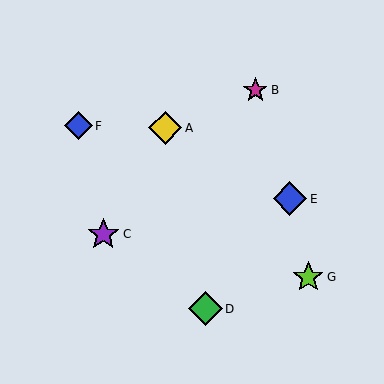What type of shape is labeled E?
Shape E is a blue diamond.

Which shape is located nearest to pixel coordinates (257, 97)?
The magenta star (labeled B) at (255, 90) is nearest to that location.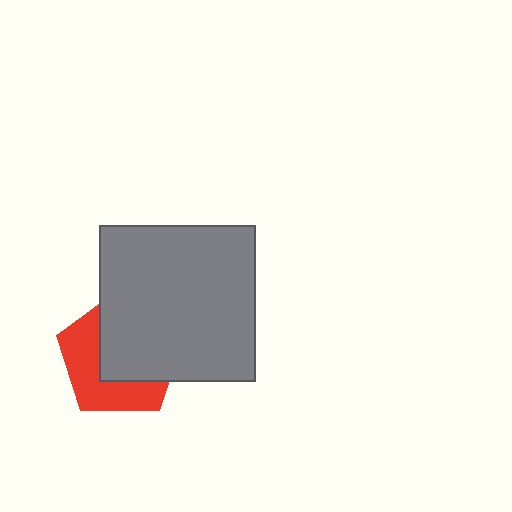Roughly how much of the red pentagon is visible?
About half of it is visible (roughly 46%).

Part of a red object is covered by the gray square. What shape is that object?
It is a pentagon.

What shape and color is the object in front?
The object in front is a gray square.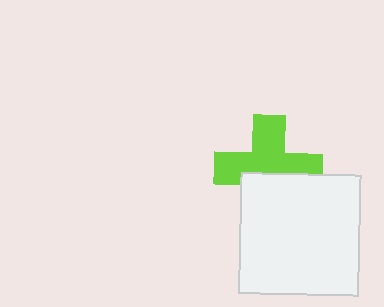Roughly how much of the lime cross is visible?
About half of it is visible (roughly 63%).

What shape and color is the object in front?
The object in front is a white square.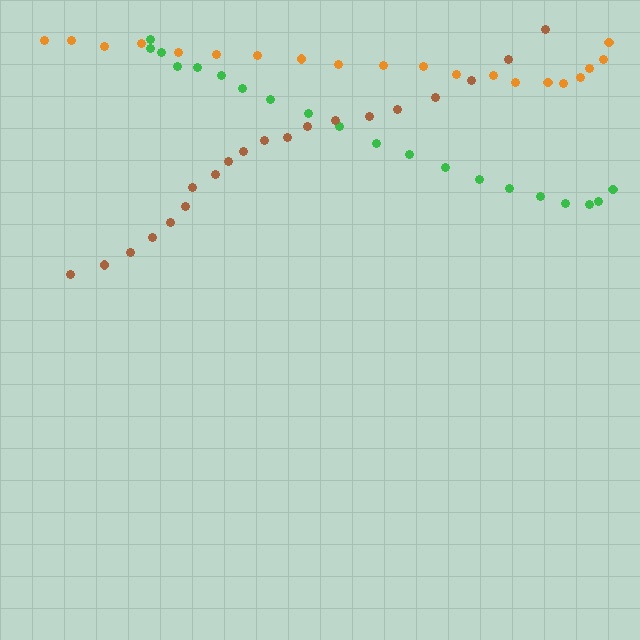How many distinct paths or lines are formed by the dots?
There are 3 distinct paths.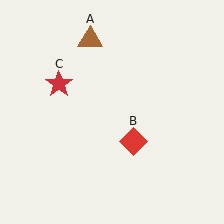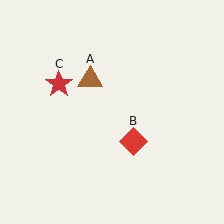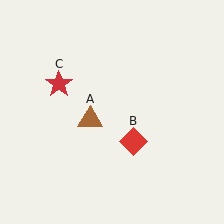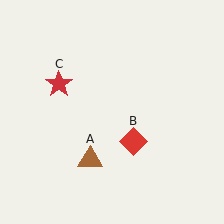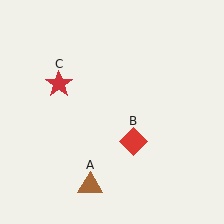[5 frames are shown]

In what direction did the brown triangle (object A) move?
The brown triangle (object A) moved down.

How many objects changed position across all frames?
1 object changed position: brown triangle (object A).